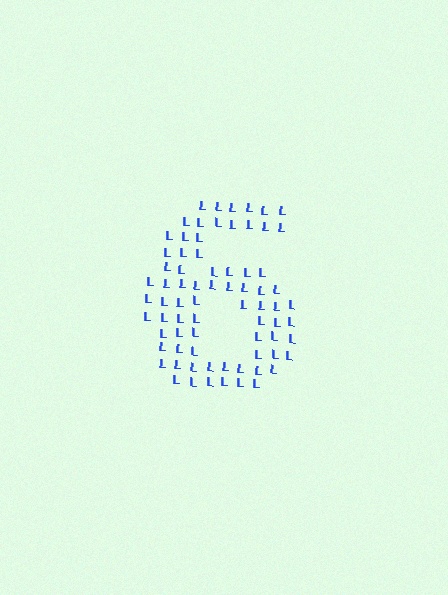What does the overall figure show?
The overall figure shows the digit 6.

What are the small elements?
The small elements are letter L's.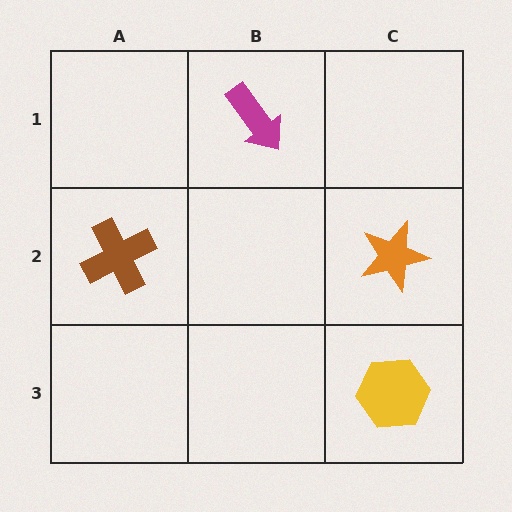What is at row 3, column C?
A yellow hexagon.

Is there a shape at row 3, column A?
No, that cell is empty.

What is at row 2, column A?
A brown cross.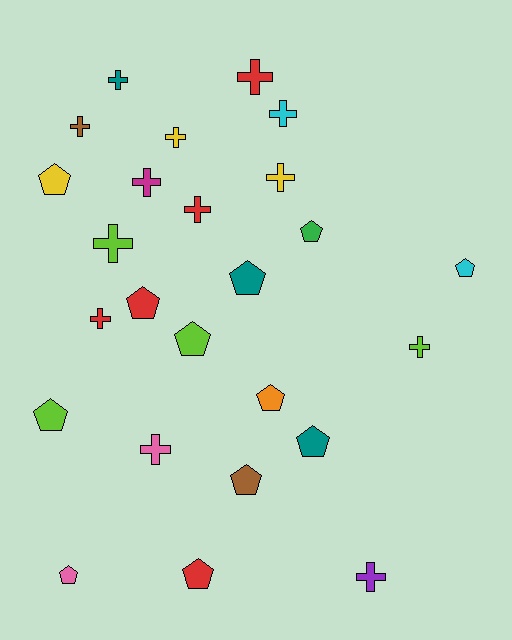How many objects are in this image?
There are 25 objects.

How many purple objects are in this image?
There is 1 purple object.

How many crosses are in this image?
There are 13 crosses.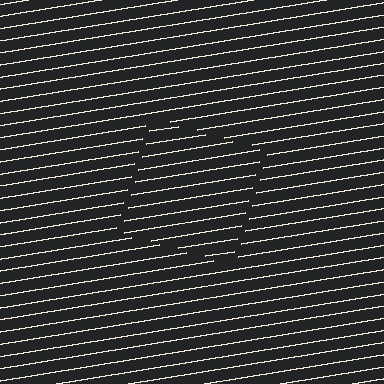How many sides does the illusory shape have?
4 sides — the line-ends trace a square.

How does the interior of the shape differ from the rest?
The interior of the shape contains the same grating, shifted by half a period — the contour is defined by the phase discontinuity where line-ends from the inner and outer gratings abut.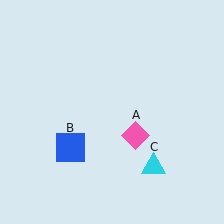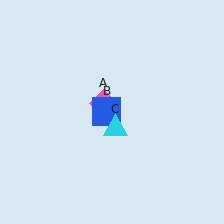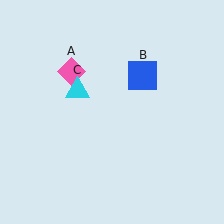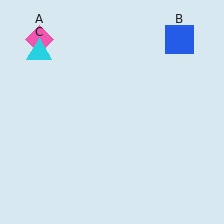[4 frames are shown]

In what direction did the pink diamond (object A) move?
The pink diamond (object A) moved up and to the left.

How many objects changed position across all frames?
3 objects changed position: pink diamond (object A), blue square (object B), cyan triangle (object C).